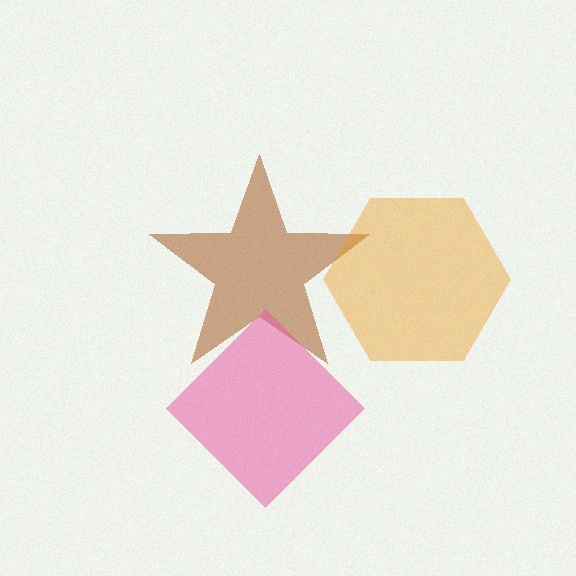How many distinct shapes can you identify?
There are 3 distinct shapes: a brown star, a pink diamond, an orange hexagon.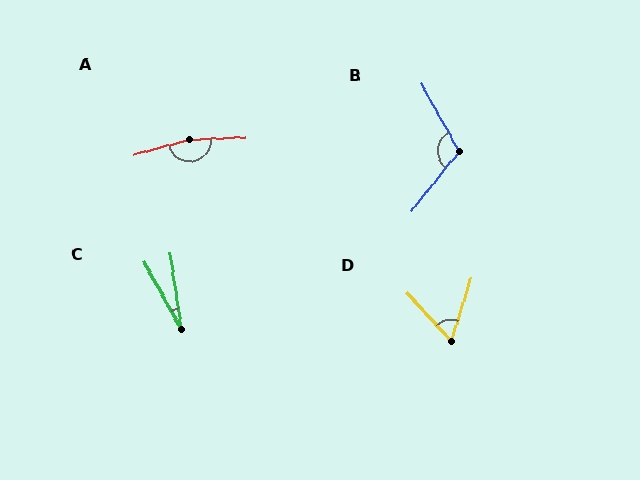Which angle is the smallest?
C, at approximately 21 degrees.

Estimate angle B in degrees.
Approximately 112 degrees.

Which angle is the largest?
A, at approximately 166 degrees.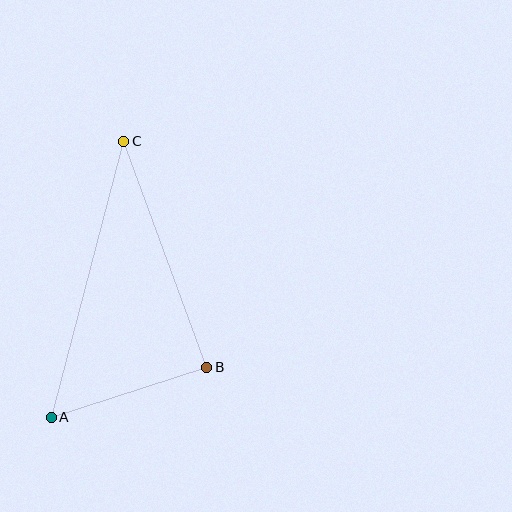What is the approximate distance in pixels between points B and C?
The distance between B and C is approximately 241 pixels.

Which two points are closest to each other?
Points A and B are closest to each other.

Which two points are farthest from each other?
Points A and C are farthest from each other.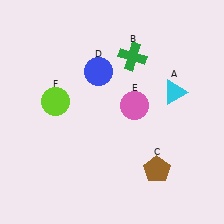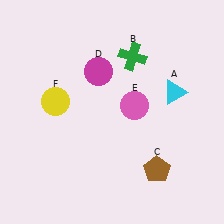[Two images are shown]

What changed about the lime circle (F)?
In Image 1, F is lime. In Image 2, it changed to yellow.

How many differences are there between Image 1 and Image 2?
There are 2 differences between the two images.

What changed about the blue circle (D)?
In Image 1, D is blue. In Image 2, it changed to magenta.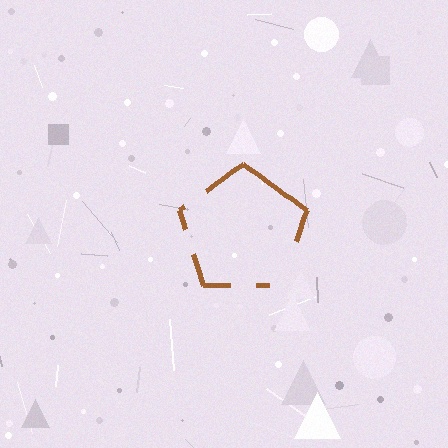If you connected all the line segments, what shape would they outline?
They would outline a pentagon.